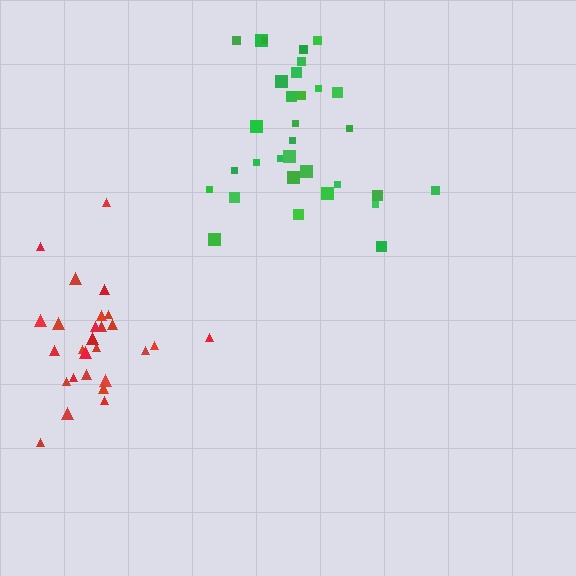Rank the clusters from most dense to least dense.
red, green.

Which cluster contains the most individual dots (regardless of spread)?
Green (32).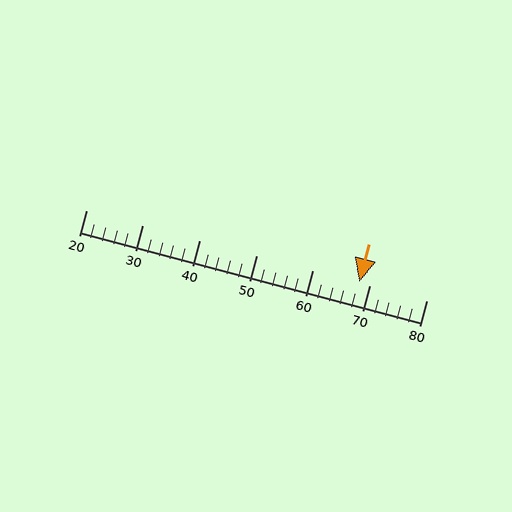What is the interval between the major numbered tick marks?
The major tick marks are spaced 10 units apart.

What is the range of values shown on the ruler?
The ruler shows values from 20 to 80.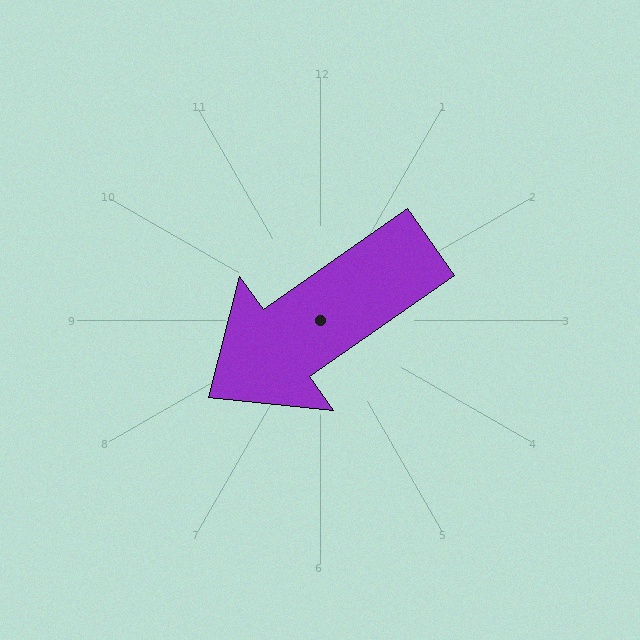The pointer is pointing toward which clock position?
Roughly 8 o'clock.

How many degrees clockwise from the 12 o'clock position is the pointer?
Approximately 235 degrees.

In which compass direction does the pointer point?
Southwest.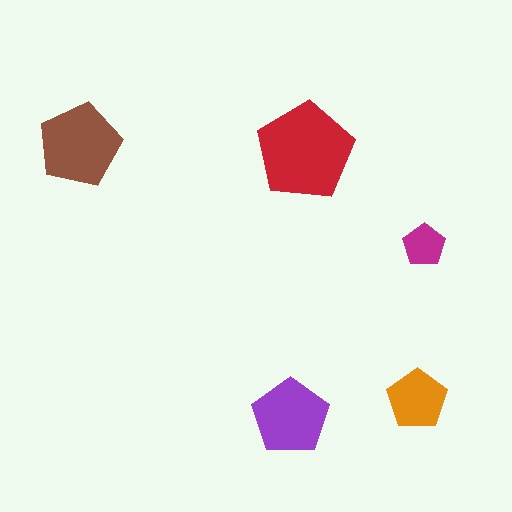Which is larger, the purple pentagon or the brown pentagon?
The brown one.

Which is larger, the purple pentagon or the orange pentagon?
The purple one.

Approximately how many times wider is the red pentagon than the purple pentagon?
About 1.5 times wider.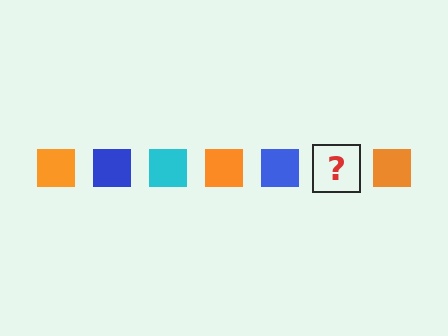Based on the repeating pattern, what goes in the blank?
The blank should be a cyan square.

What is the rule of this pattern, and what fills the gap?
The rule is that the pattern cycles through orange, blue, cyan squares. The gap should be filled with a cyan square.